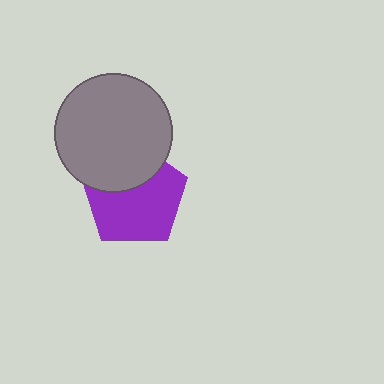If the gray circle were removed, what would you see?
You would see the complete purple pentagon.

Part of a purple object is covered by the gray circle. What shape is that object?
It is a pentagon.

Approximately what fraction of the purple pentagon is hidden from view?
Roughly 34% of the purple pentagon is hidden behind the gray circle.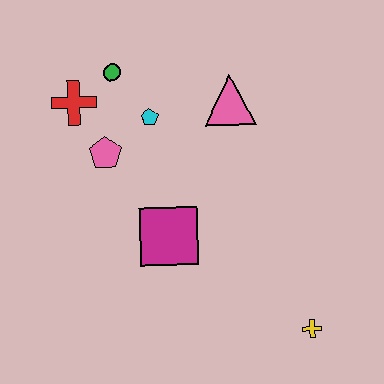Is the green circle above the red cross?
Yes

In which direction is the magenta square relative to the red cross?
The magenta square is below the red cross.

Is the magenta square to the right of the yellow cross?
No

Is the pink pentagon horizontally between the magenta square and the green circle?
No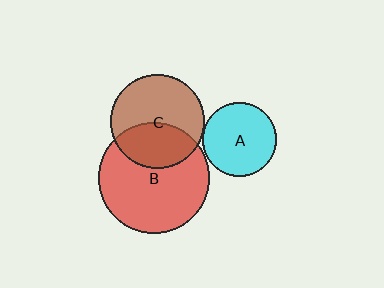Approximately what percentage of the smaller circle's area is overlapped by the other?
Approximately 5%.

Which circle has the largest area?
Circle B (red).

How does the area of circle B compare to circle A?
Approximately 2.2 times.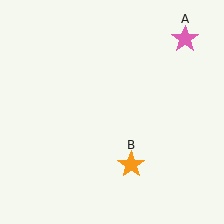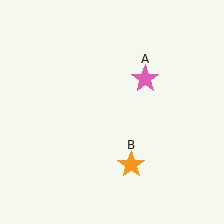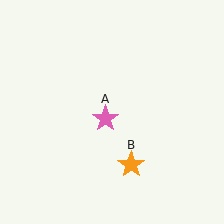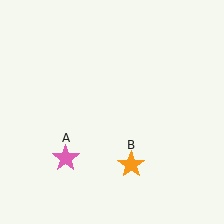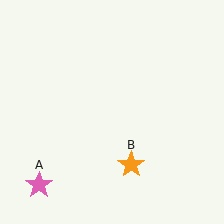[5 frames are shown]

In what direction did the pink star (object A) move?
The pink star (object A) moved down and to the left.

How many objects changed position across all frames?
1 object changed position: pink star (object A).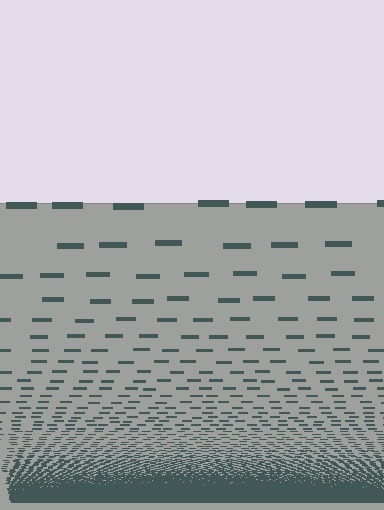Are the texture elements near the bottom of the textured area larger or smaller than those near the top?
Smaller. The gradient is inverted — elements near the bottom are smaller and denser.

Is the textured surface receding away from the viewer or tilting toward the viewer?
The surface appears to tilt toward the viewer. Texture elements get larger and sparser toward the top.